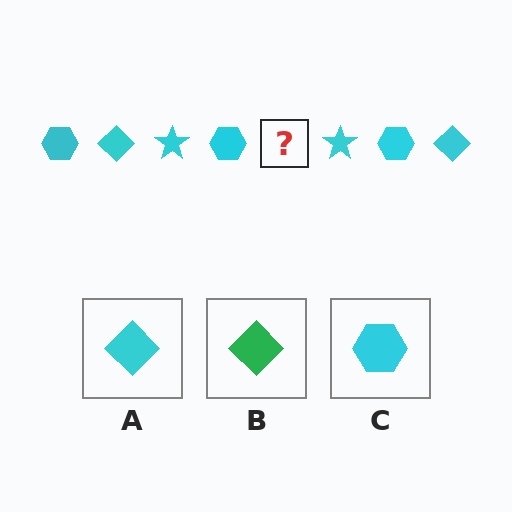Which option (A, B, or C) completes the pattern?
A.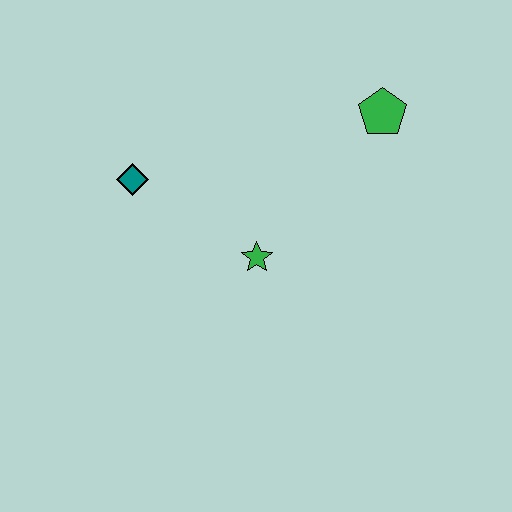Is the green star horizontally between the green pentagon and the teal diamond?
Yes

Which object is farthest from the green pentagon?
The teal diamond is farthest from the green pentagon.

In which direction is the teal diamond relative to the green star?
The teal diamond is to the left of the green star.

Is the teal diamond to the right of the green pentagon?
No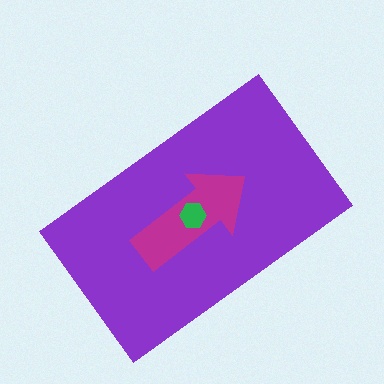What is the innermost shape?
The green hexagon.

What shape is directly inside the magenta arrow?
The green hexagon.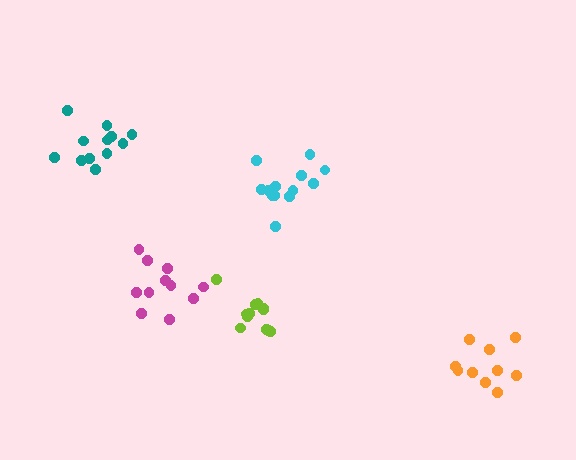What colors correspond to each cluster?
The clusters are colored: lime, cyan, magenta, teal, orange.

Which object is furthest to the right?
The orange cluster is rightmost.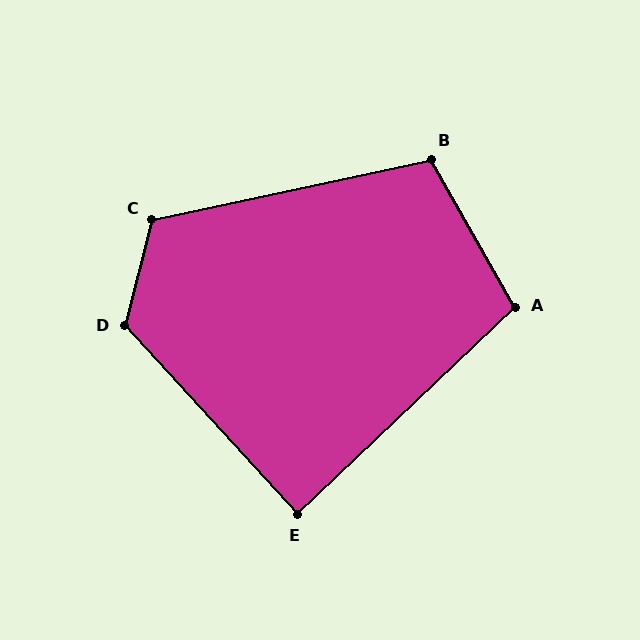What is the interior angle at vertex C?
Approximately 117 degrees (obtuse).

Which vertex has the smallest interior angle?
E, at approximately 89 degrees.